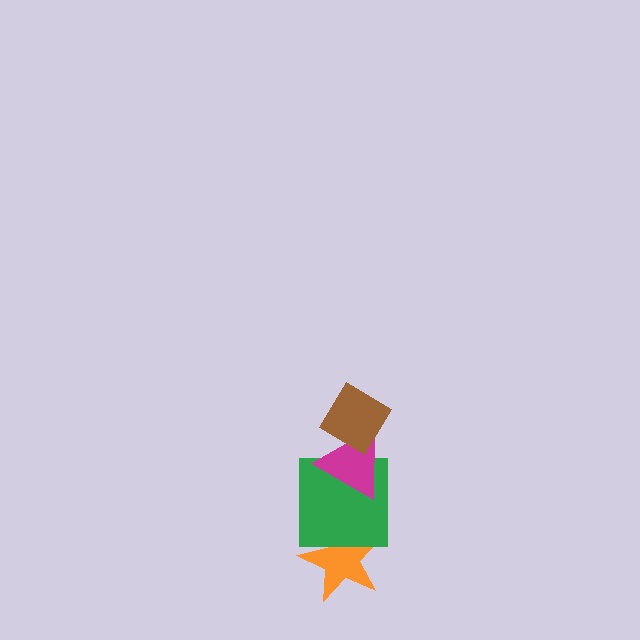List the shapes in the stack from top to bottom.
From top to bottom: the brown diamond, the magenta triangle, the green square, the orange star.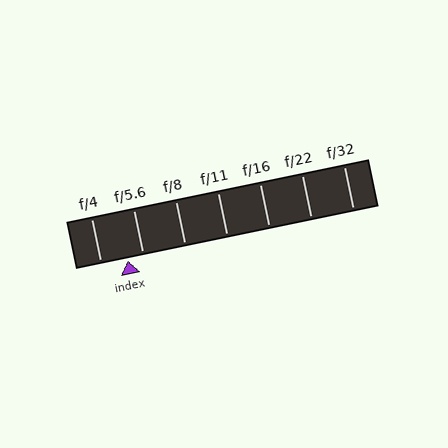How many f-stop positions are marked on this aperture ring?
There are 7 f-stop positions marked.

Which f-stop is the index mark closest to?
The index mark is closest to f/5.6.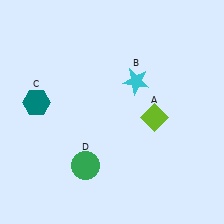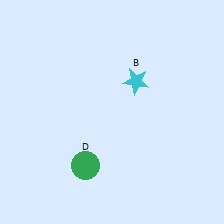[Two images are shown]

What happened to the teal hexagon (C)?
The teal hexagon (C) was removed in Image 2. It was in the top-left area of Image 1.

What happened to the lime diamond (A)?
The lime diamond (A) was removed in Image 2. It was in the bottom-right area of Image 1.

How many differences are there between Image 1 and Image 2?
There are 2 differences between the two images.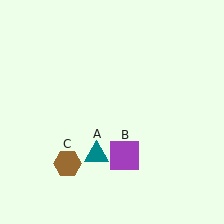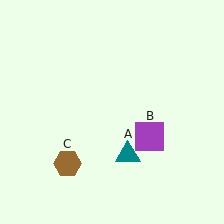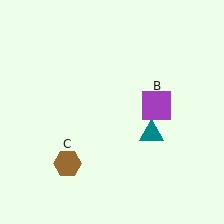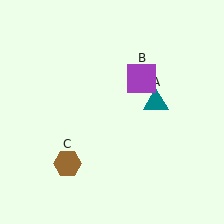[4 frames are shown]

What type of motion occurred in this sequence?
The teal triangle (object A), purple square (object B) rotated counterclockwise around the center of the scene.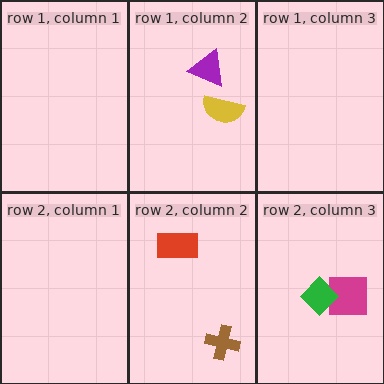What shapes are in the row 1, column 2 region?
The yellow semicircle, the purple triangle.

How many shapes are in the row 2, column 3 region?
2.